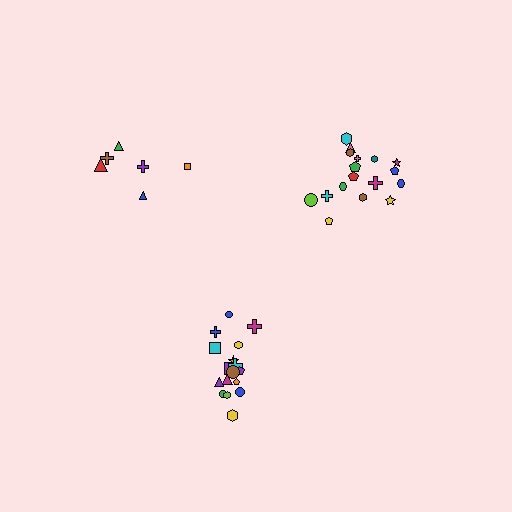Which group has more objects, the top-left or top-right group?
The top-right group.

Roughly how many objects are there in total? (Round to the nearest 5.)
Roughly 40 objects in total.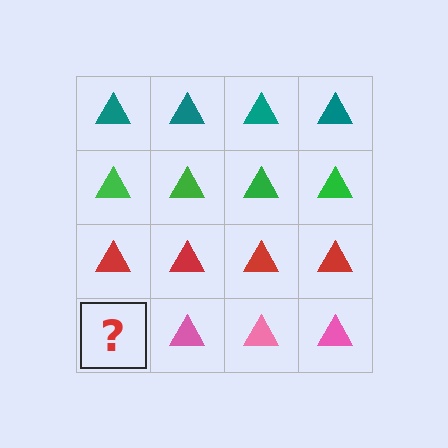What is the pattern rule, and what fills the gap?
The rule is that each row has a consistent color. The gap should be filled with a pink triangle.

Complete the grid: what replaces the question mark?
The question mark should be replaced with a pink triangle.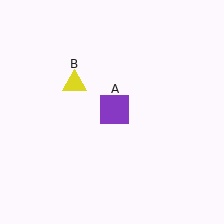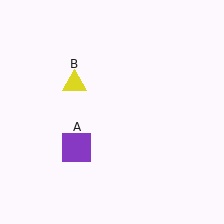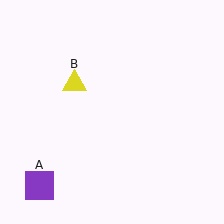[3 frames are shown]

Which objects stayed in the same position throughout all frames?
Yellow triangle (object B) remained stationary.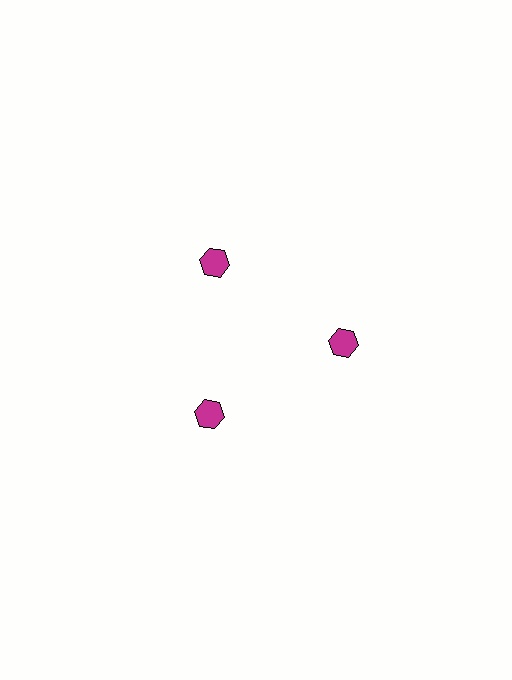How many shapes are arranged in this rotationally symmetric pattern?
There are 3 shapes, arranged in 3 groups of 1.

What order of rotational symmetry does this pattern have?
This pattern has 3-fold rotational symmetry.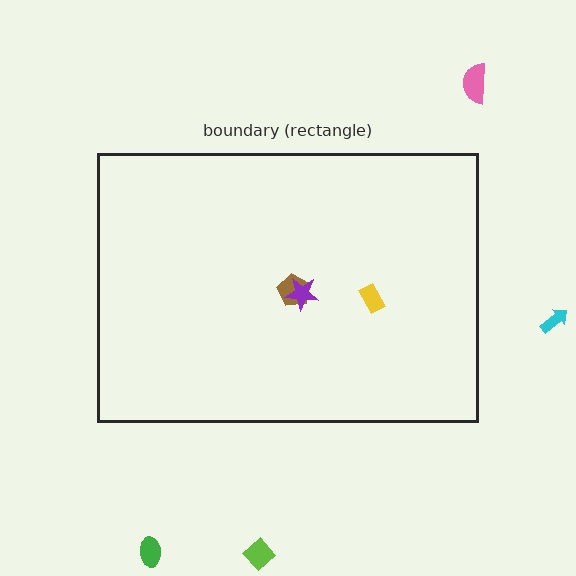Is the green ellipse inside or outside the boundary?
Outside.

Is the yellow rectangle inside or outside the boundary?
Inside.